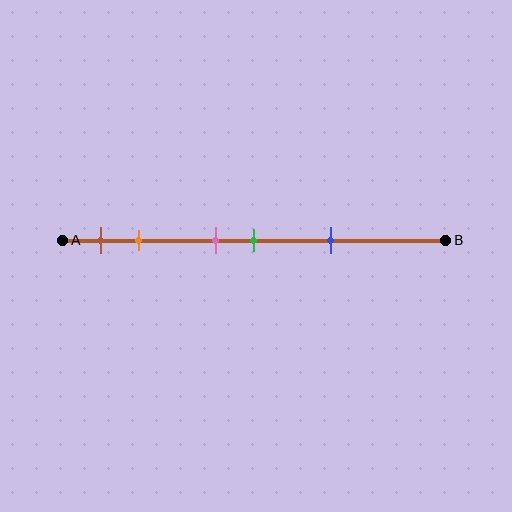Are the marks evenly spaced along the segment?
No, the marks are not evenly spaced.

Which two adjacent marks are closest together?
The pink and green marks are the closest adjacent pair.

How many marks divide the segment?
There are 5 marks dividing the segment.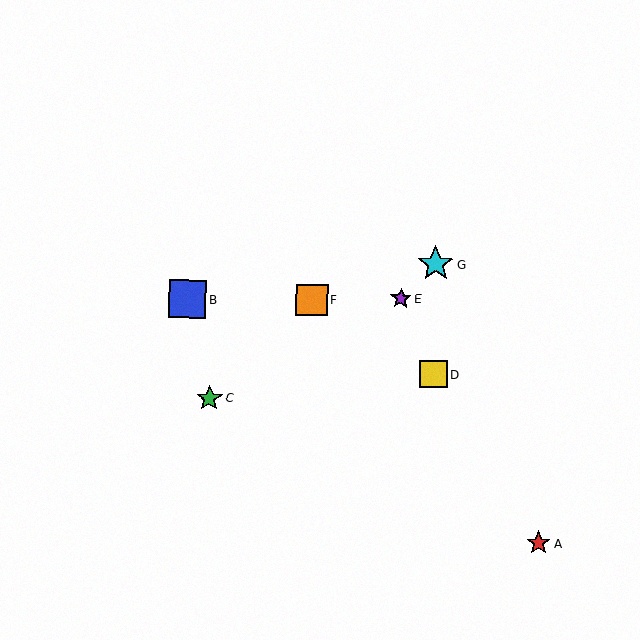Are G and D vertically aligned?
Yes, both are at x≈436.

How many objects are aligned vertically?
2 objects (D, G) are aligned vertically.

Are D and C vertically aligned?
No, D is at x≈434 and C is at x≈209.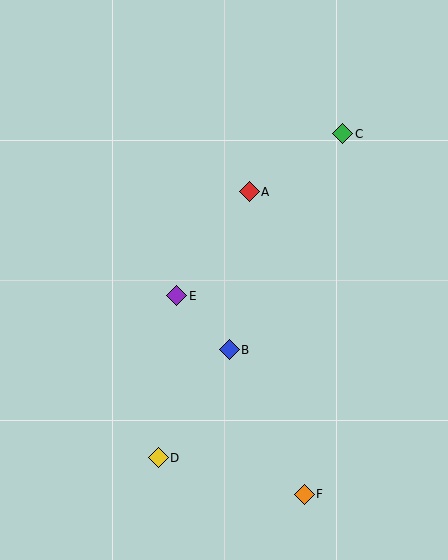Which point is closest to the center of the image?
Point E at (177, 296) is closest to the center.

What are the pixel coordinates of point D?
Point D is at (158, 458).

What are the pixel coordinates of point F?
Point F is at (304, 494).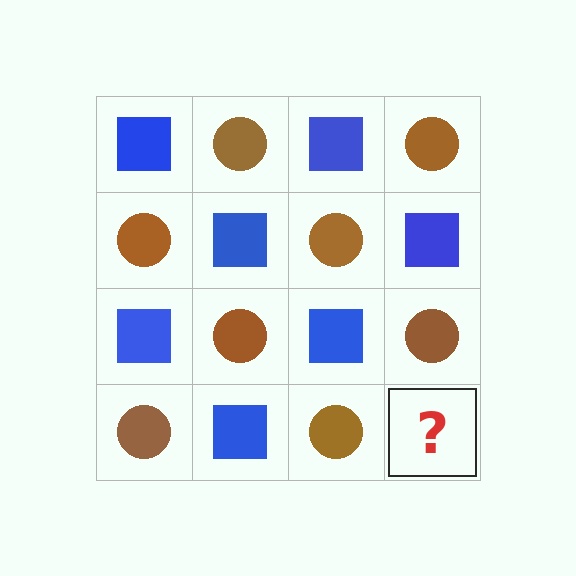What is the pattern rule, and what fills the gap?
The rule is that it alternates blue square and brown circle in a checkerboard pattern. The gap should be filled with a blue square.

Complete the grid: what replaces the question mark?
The question mark should be replaced with a blue square.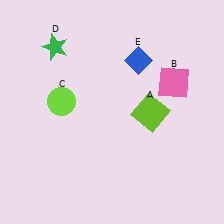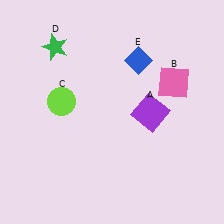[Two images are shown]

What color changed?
The square (A) changed from lime in Image 1 to purple in Image 2.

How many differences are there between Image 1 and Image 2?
There is 1 difference between the two images.